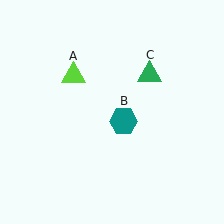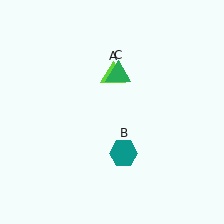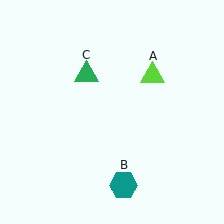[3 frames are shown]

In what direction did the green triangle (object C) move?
The green triangle (object C) moved left.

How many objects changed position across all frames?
3 objects changed position: lime triangle (object A), teal hexagon (object B), green triangle (object C).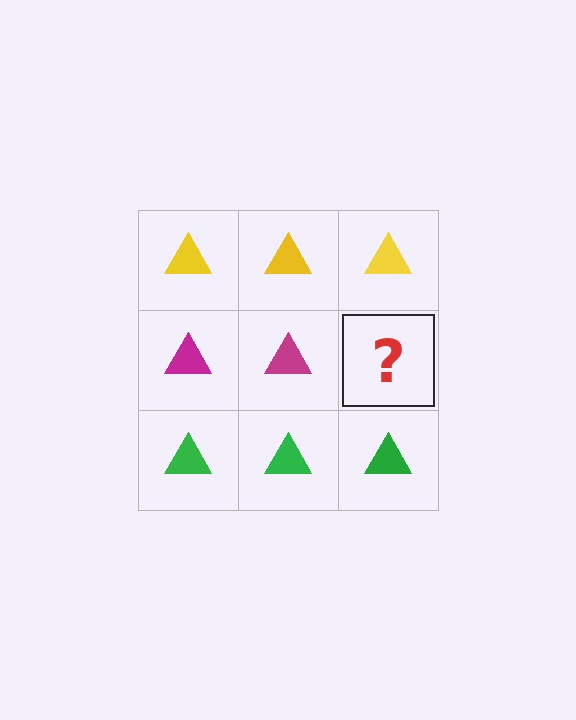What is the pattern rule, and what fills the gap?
The rule is that each row has a consistent color. The gap should be filled with a magenta triangle.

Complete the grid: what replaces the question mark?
The question mark should be replaced with a magenta triangle.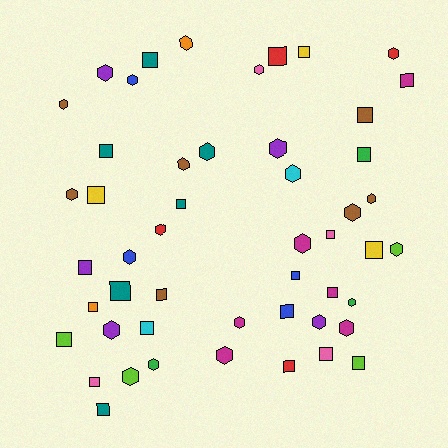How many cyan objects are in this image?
There are 2 cyan objects.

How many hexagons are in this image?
There are 25 hexagons.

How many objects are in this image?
There are 50 objects.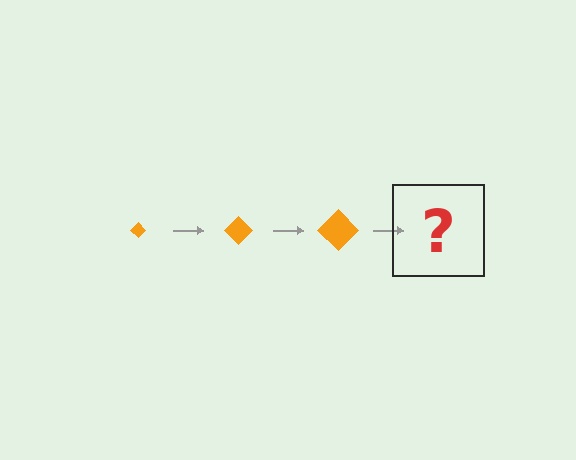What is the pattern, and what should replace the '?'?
The pattern is that the diamond gets progressively larger each step. The '?' should be an orange diamond, larger than the previous one.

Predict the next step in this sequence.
The next step is an orange diamond, larger than the previous one.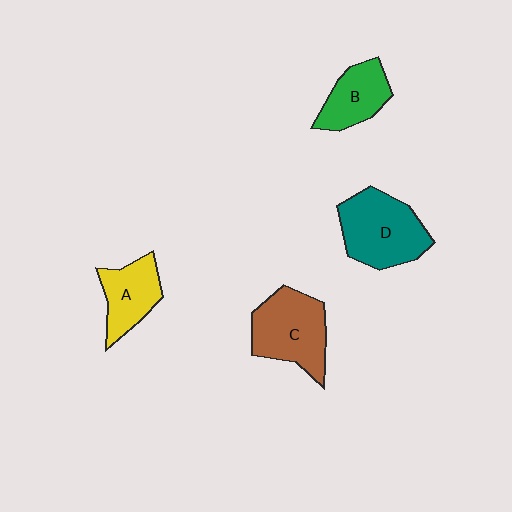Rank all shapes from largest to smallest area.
From largest to smallest: D (teal), C (brown), A (yellow), B (green).